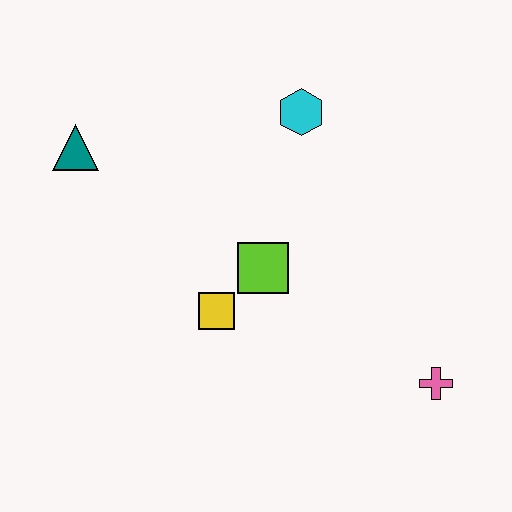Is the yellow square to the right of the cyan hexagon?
No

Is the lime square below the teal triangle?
Yes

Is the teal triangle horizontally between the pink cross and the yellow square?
No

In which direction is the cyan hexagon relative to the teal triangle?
The cyan hexagon is to the right of the teal triangle.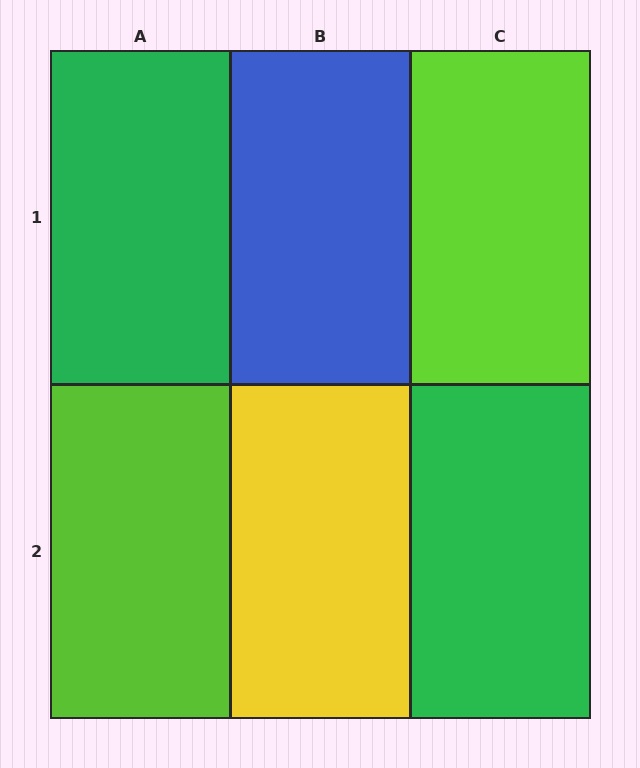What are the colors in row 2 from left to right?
Lime, yellow, green.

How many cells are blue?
1 cell is blue.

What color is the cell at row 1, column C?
Lime.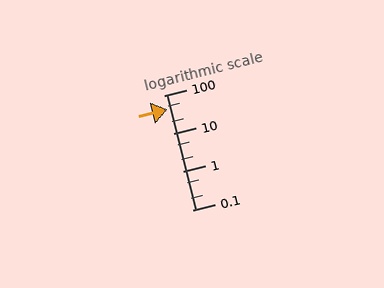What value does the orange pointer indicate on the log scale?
The pointer indicates approximately 42.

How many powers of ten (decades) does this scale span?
The scale spans 3 decades, from 0.1 to 100.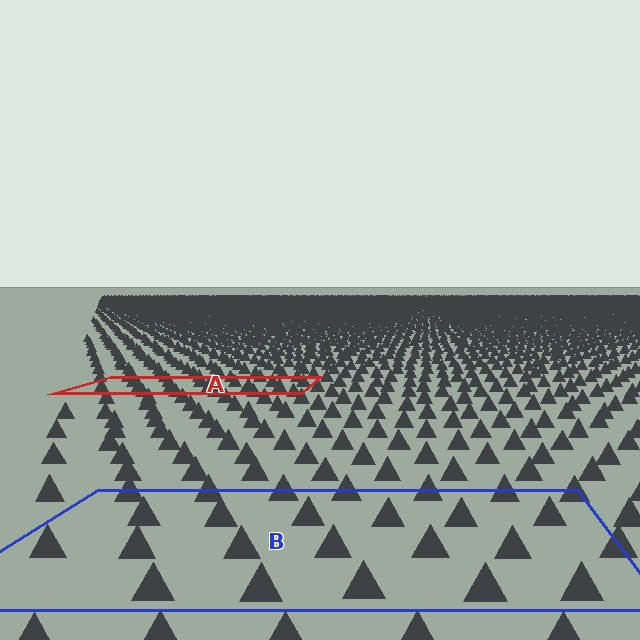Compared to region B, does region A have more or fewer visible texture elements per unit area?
Region A has more texture elements per unit area — they are packed more densely because it is farther away.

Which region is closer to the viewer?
Region B is closer. The texture elements there are larger and more spread out.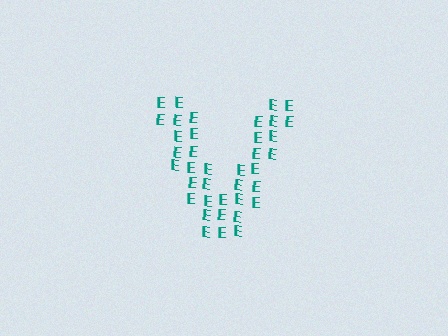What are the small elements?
The small elements are letter E's.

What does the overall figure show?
The overall figure shows the letter V.